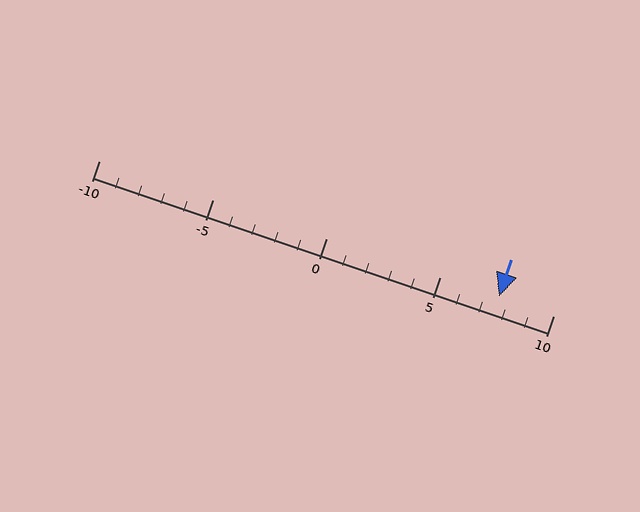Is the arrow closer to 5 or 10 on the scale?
The arrow is closer to 10.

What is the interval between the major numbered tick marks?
The major tick marks are spaced 5 units apart.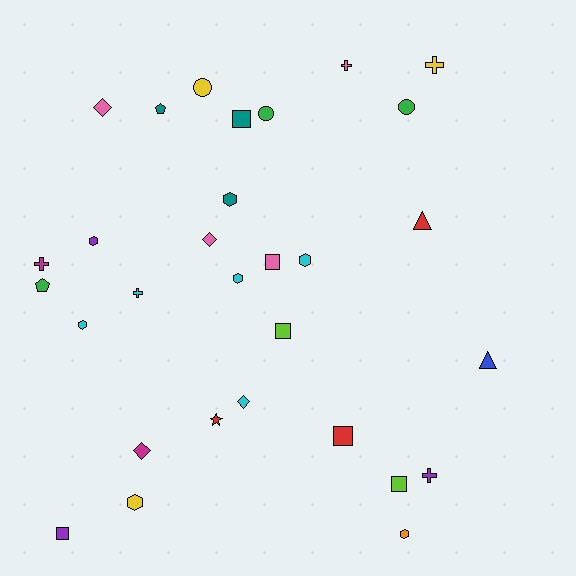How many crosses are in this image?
There are 5 crosses.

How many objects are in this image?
There are 30 objects.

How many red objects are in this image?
There are 3 red objects.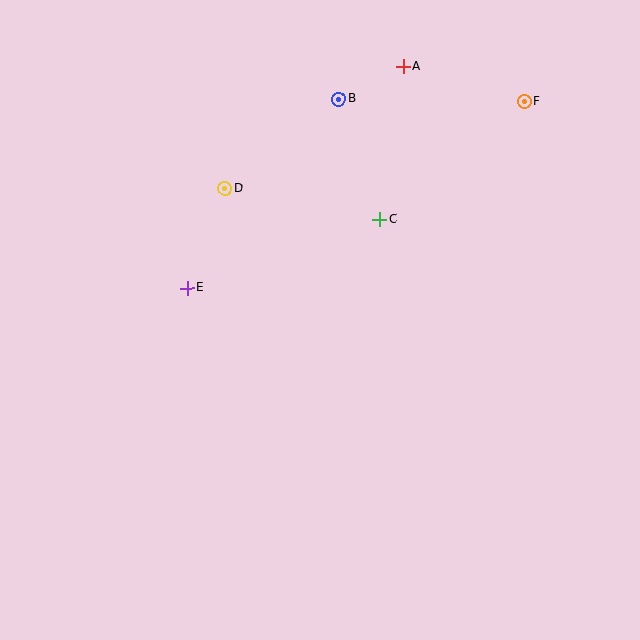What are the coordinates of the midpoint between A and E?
The midpoint between A and E is at (295, 177).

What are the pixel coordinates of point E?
Point E is at (187, 288).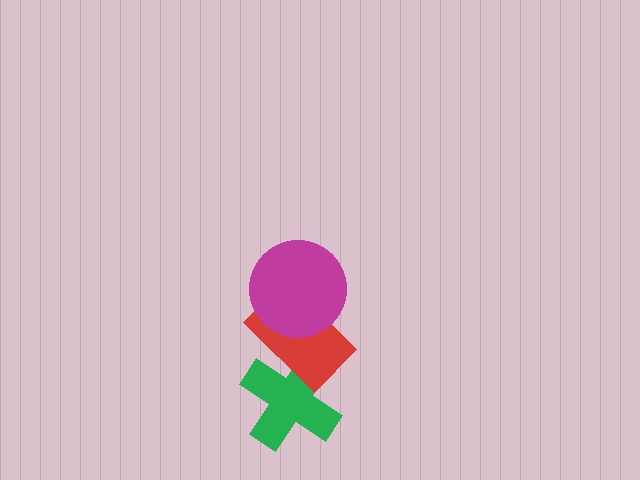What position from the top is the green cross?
The green cross is 3rd from the top.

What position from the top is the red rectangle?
The red rectangle is 2nd from the top.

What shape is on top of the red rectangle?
The magenta circle is on top of the red rectangle.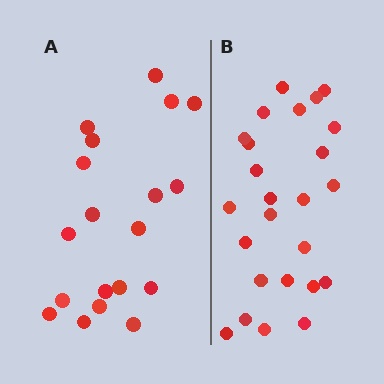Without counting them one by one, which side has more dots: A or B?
Region B (the right region) has more dots.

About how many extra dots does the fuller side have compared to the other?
Region B has about 6 more dots than region A.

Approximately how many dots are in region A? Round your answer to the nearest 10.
About 20 dots. (The exact count is 19, which rounds to 20.)